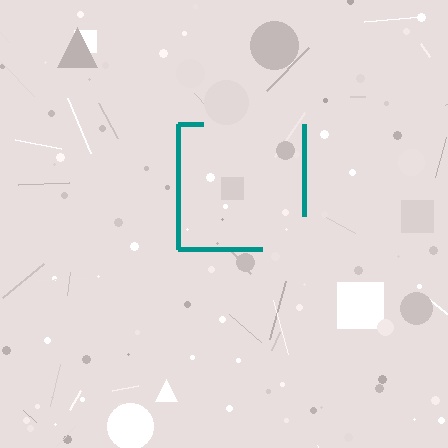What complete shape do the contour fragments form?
The contour fragments form a square.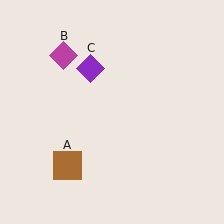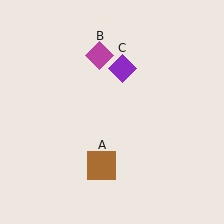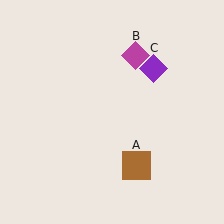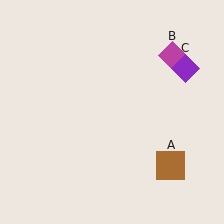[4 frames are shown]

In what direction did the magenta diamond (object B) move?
The magenta diamond (object B) moved right.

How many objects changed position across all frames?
3 objects changed position: brown square (object A), magenta diamond (object B), purple diamond (object C).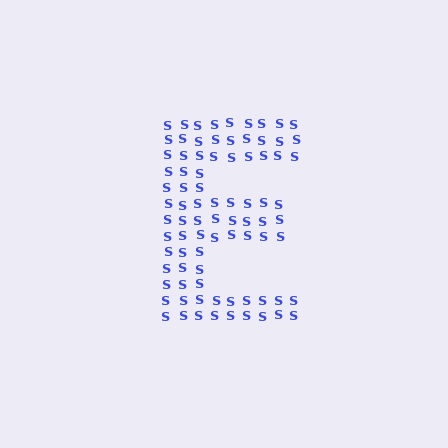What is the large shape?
The large shape is the letter E.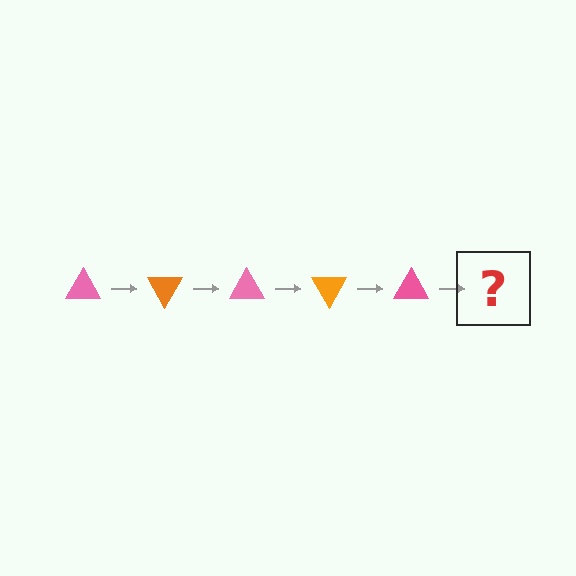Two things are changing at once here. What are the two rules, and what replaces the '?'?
The two rules are that it rotates 60 degrees each step and the color cycles through pink and orange. The '?' should be an orange triangle, rotated 300 degrees from the start.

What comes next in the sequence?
The next element should be an orange triangle, rotated 300 degrees from the start.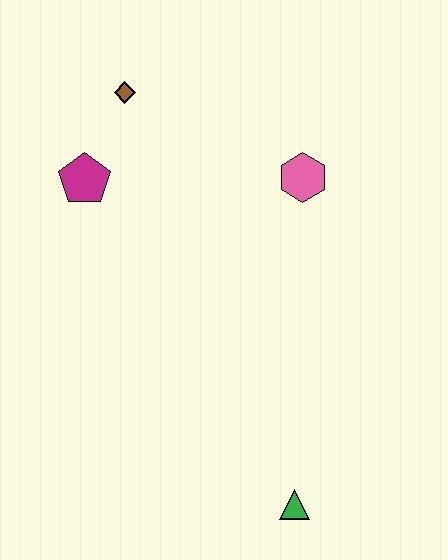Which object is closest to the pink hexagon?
The brown diamond is closest to the pink hexagon.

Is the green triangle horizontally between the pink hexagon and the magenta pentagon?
Yes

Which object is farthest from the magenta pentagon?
The green triangle is farthest from the magenta pentagon.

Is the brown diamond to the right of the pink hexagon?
No